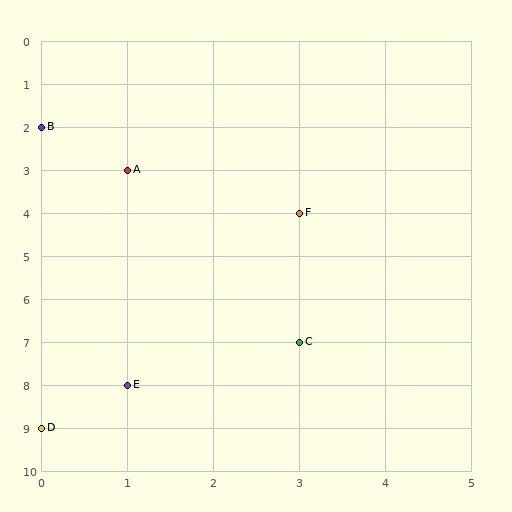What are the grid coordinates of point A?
Point A is at grid coordinates (1, 3).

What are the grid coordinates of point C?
Point C is at grid coordinates (3, 7).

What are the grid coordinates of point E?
Point E is at grid coordinates (1, 8).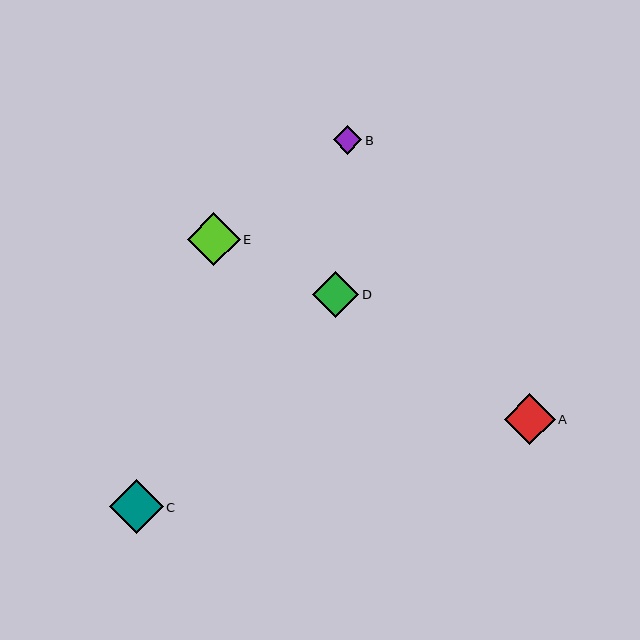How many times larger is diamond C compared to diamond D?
Diamond C is approximately 1.2 times the size of diamond D.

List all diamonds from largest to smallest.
From largest to smallest: C, E, A, D, B.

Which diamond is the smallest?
Diamond B is the smallest with a size of approximately 29 pixels.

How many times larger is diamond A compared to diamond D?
Diamond A is approximately 1.1 times the size of diamond D.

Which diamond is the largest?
Diamond C is the largest with a size of approximately 54 pixels.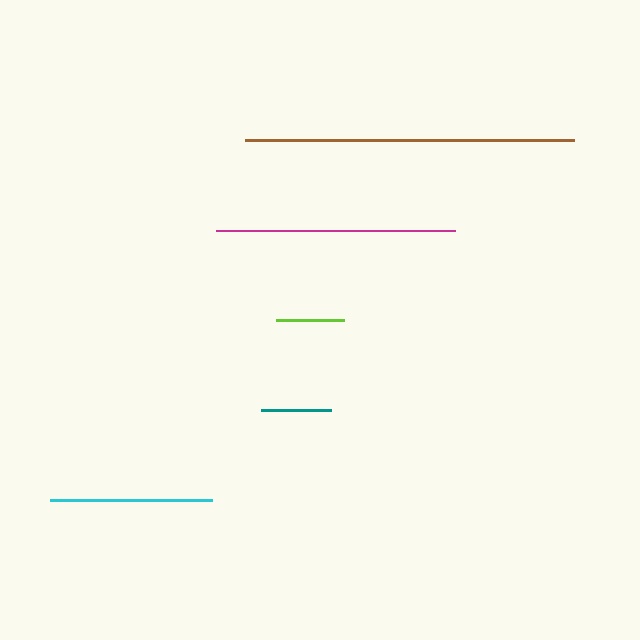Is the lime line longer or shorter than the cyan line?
The cyan line is longer than the lime line.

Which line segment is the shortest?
The lime line is the shortest at approximately 68 pixels.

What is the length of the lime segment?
The lime segment is approximately 68 pixels long.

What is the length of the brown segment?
The brown segment is approximately 329 pixels long.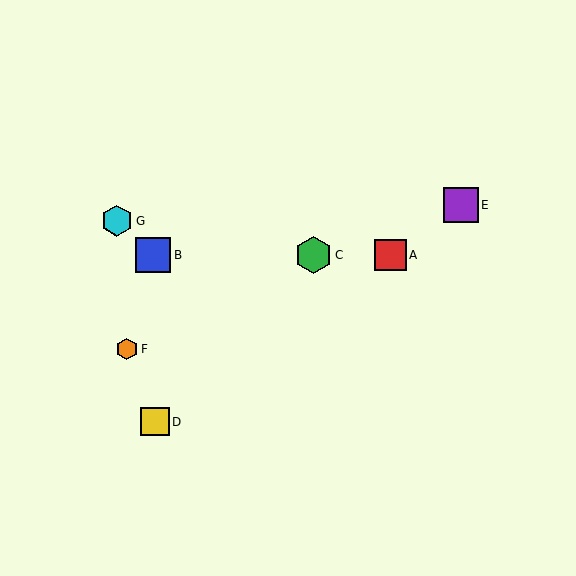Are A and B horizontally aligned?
Yes, both are at y≈255.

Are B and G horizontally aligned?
No, B is at y≈255 and G is at y≈221.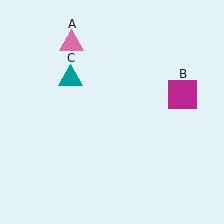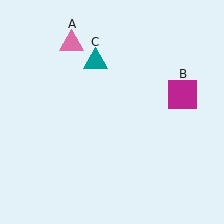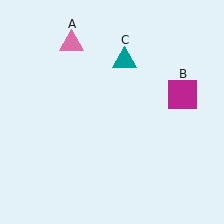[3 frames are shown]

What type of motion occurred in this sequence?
The teal triangle (object C) rotated clockwise around the center of the scene.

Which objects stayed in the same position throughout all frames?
Pink triangle (object A) and magenta square (object B) remained stationary.